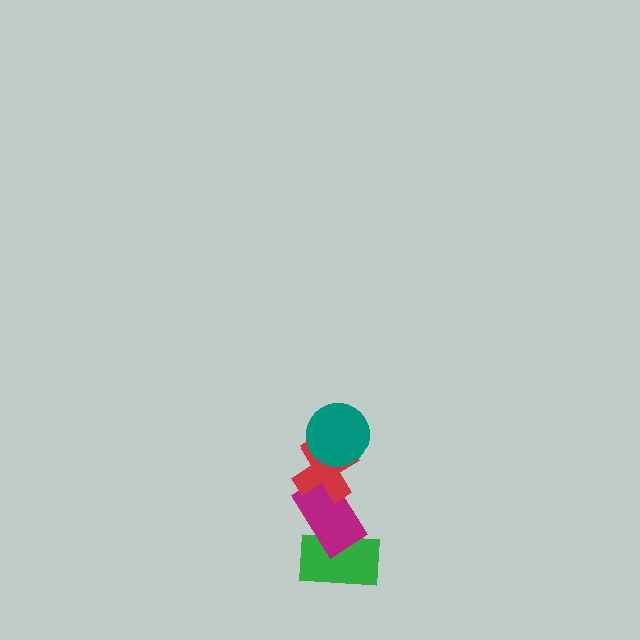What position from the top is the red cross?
The red cross is 2nd from the top.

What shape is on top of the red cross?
The teal circle is on top of the red cross.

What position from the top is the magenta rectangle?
The magenta rectangle is 3rd from the top.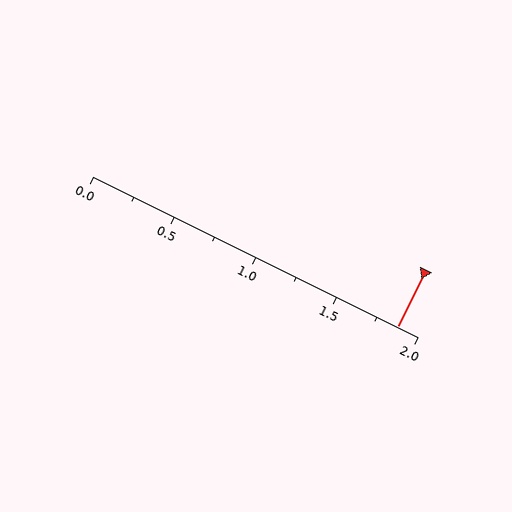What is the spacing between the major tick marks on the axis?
The major ticks are spaced 0.5 apart.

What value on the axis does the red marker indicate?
The marker indicates approximately 1.88.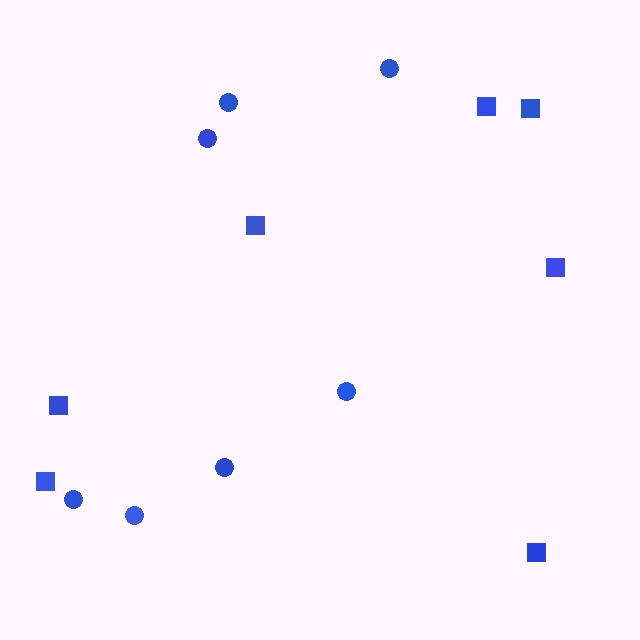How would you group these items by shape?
There are 2 groups: one group of squares (7) and one group of circles (7).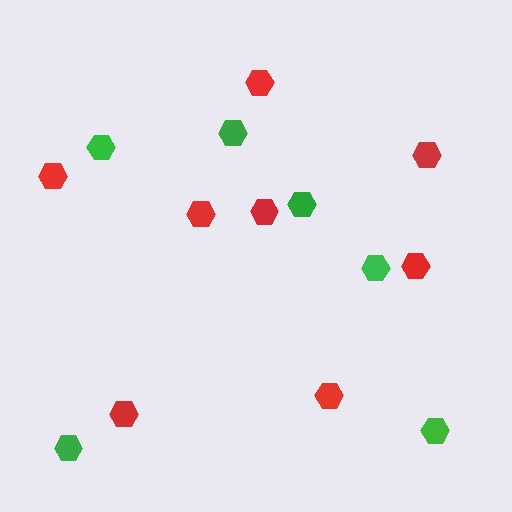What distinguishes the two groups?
There are 2 groups: one group of green hexagons (6) and one group of red hexagons (8).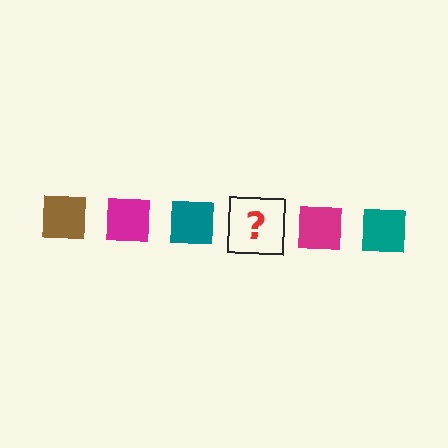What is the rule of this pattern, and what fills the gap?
The rule is that the pattern cycles through brown, magenta, teal squares. The gap should be filled with a brown square.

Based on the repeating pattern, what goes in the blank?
The blank should be a brown square.